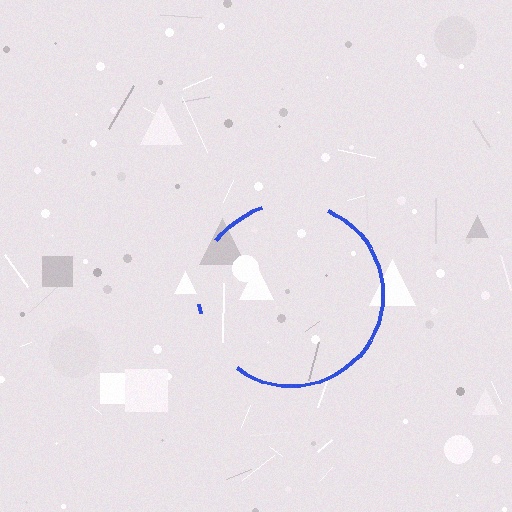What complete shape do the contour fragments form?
The contour fragments form a circle.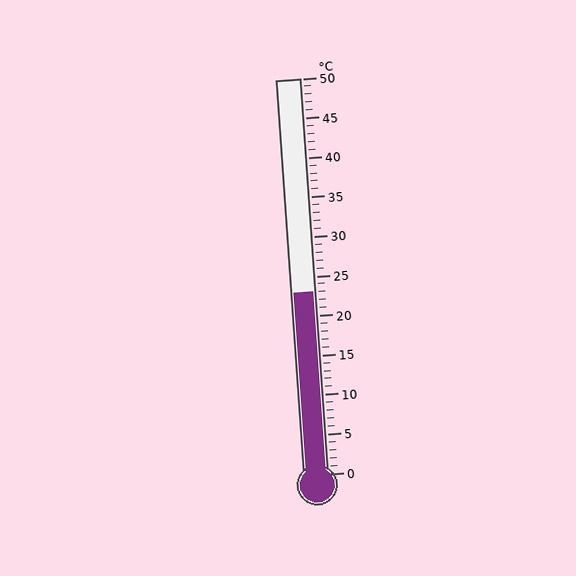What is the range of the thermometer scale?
The thermometer scale ranges from 0°C to 50°C.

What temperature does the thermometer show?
The thermometer shows approximately 23°C.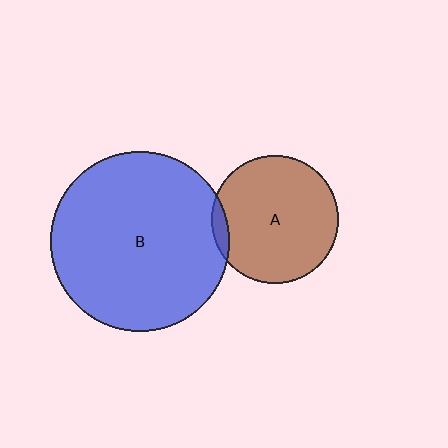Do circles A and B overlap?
Yes.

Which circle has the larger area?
Circle B (blue).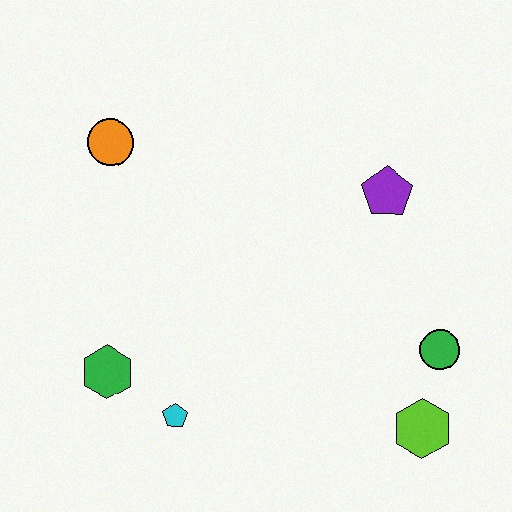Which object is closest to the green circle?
The lime hexagon is closest to the green circle.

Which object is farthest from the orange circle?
The lime hexagon is farthest from the orange circle.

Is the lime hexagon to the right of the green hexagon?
Yes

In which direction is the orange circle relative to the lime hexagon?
The orange circle is to the left of the lime hexagon.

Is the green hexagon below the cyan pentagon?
No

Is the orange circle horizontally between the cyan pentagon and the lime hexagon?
No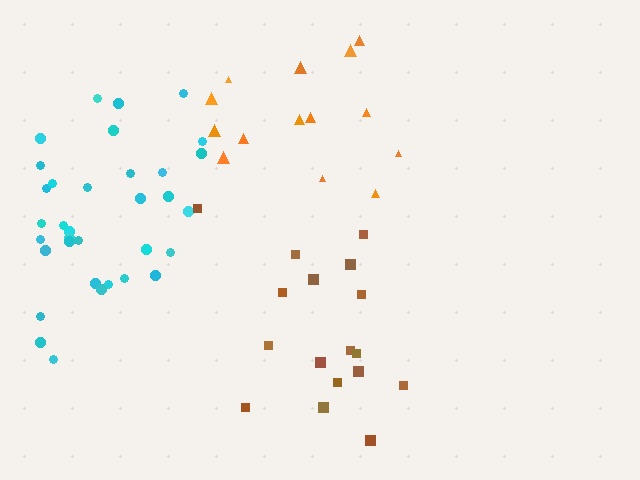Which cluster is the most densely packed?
Cyan.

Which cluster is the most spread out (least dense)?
Brown.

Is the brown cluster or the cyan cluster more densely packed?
Cyan.